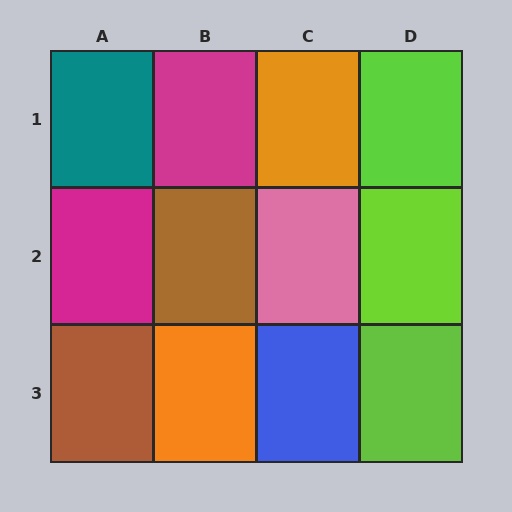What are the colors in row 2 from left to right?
Magenta, brown, pink, lime.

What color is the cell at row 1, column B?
Magenta.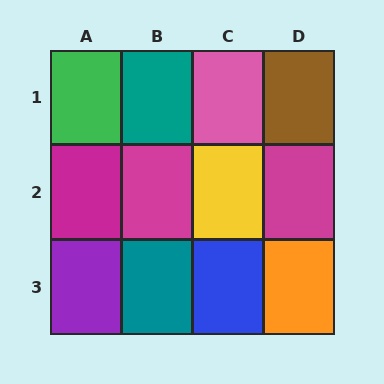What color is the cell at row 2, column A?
Magenta.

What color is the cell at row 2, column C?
Yellow.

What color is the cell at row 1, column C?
Pink.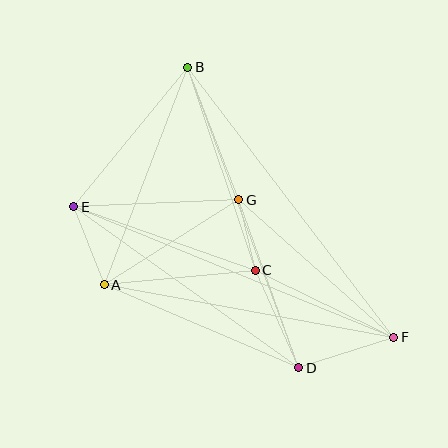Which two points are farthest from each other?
Points E and F are farthest from each other.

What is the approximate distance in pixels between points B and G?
The distance between B and G is approximately 142 pixels.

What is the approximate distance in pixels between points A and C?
The distance between A and C is approximately 152 pixels.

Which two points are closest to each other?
Points C and G are closest to each other.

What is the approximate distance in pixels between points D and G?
The distance between D and G is approximately 178 pixels.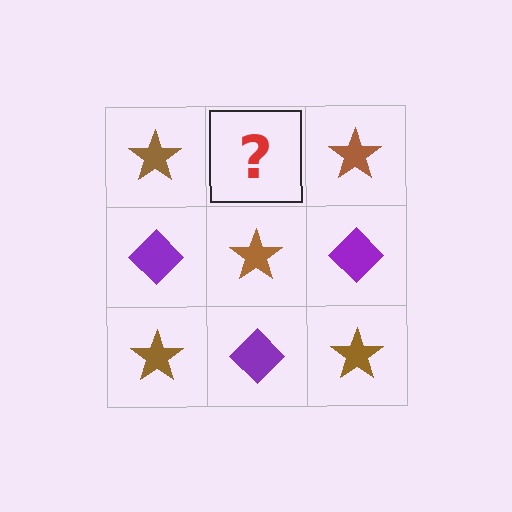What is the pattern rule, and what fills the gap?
The rule is that it alternates brown star and purple diamond in a checkerboard pattern. The gap should be filled with a purple diamond.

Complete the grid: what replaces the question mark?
The question mark should be replaced with a purple diamond.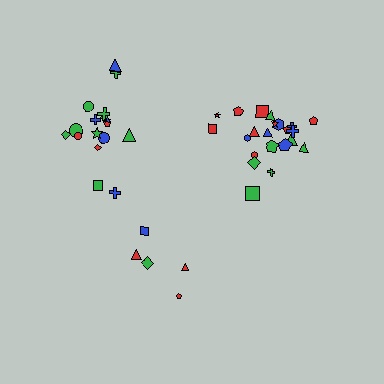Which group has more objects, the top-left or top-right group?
The top-right group.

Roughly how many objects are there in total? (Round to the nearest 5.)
Roughly 45 objects in total.